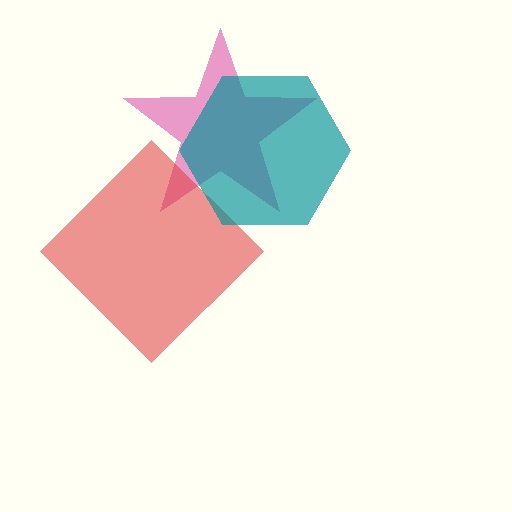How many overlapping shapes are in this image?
There are 3 overlapping shapes in the image.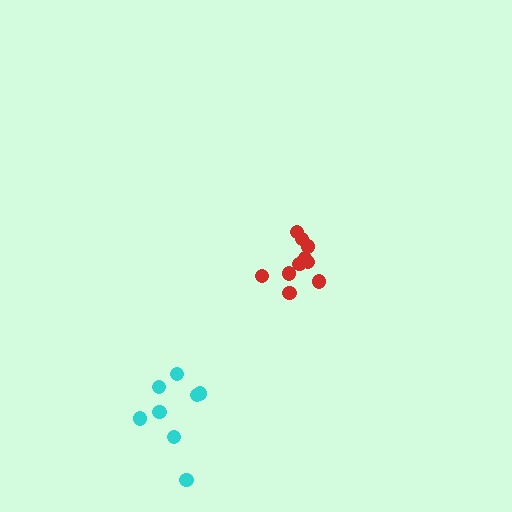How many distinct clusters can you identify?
There are 2 distinct clusters.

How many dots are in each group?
Group 1: 8 dots, Group 2: 10 dots (18 total).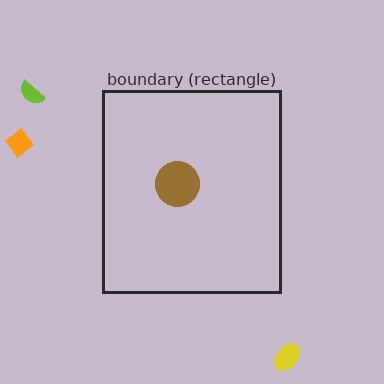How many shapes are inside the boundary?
1 inside, 3 outside.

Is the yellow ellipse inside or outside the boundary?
Outside.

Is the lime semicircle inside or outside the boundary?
Outside.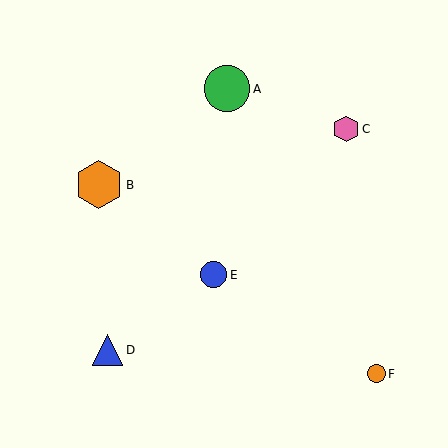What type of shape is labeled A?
Shape A is a green circle.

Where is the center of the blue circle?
The center of the blue circle is at (213, 275).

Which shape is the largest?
The orange hexagon (labeled B) is the largest.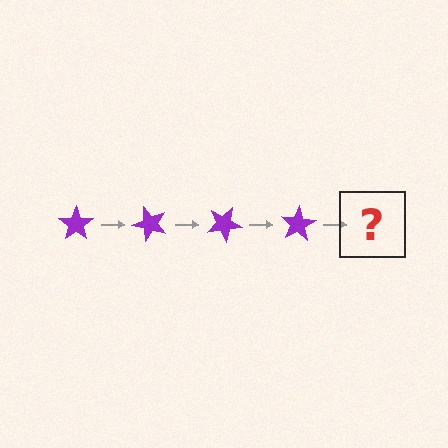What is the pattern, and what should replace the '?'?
The pattern is that the star rotates 50 degrees each step. The '?' should be a purple star rotated 200 degrees.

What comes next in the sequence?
The next element should be a purple star rotated 200 degrees.